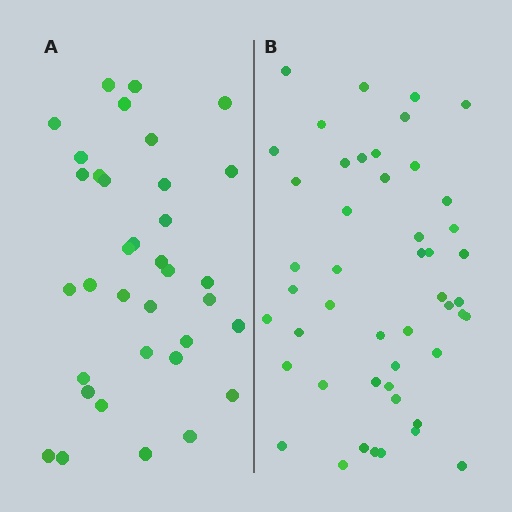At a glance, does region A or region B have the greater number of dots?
Region B (the right region) has more dots.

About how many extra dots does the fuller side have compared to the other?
Region B has approximately 15 more dots than region A.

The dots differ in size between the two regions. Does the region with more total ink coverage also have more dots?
No. Region A has more total ink coverage because its dots are larger, but region B actually contains more individual dots. Total area can be misleading — the number of items is what matters here.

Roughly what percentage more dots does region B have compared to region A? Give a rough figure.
About 35% more.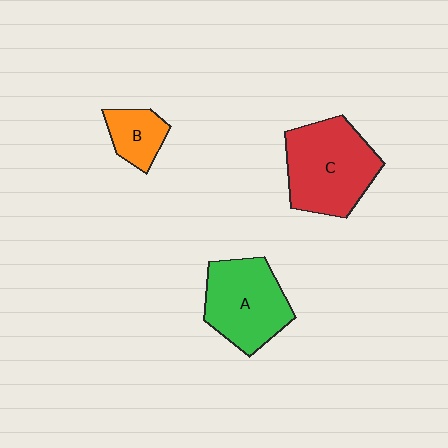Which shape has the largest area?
Shape C (red).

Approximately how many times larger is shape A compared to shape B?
Approximately 2.2 times.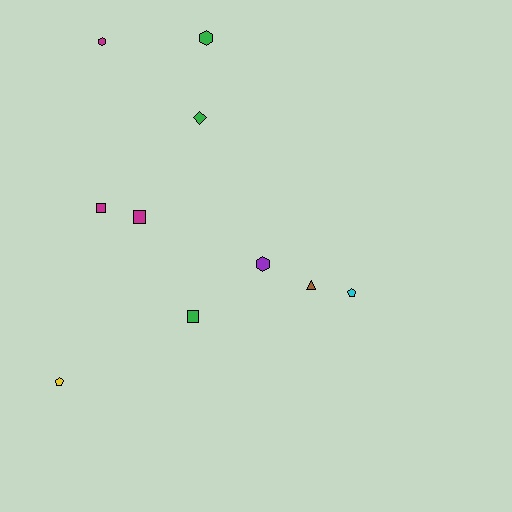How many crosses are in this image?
There are no crosses.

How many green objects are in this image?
There are 3 green objects.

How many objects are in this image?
There are 10 objects.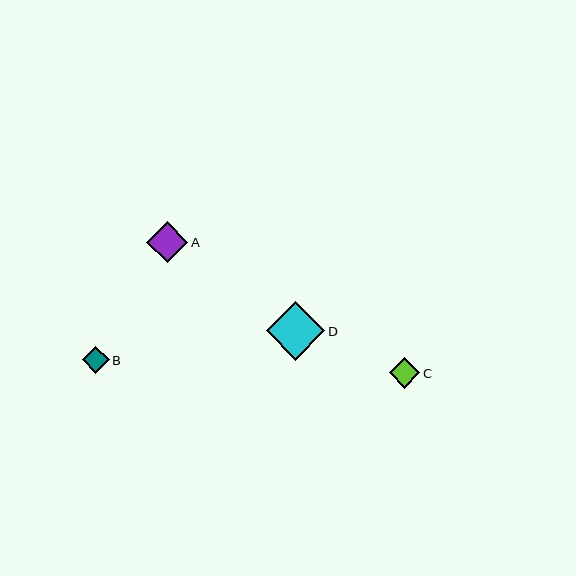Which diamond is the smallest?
Diamond B is the smallest with a size of approximately 27 pixels.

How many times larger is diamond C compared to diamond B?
Diamond C is approximately 1.2 times the size of diamond B.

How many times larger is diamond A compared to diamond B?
Diamond A is approximately 1.5 times the size of diamond B.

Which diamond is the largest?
Diamond D is the largest with a size of approximately 59 pixels.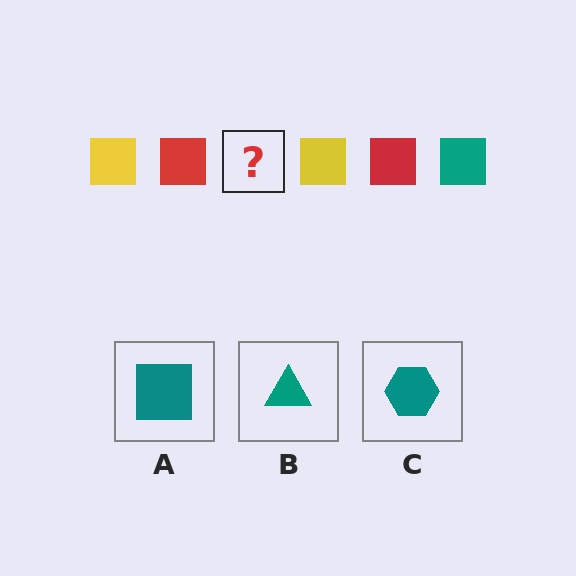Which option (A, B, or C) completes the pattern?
A.